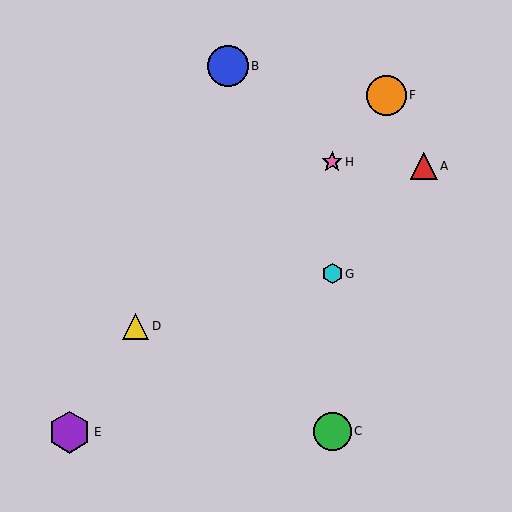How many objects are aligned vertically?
3 objects (C, G, H) are aligned vertically.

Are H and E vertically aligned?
No, H is at x≈332 and E is at x≈69.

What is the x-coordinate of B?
Object B is at x≈228.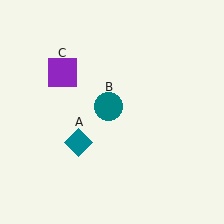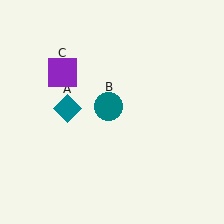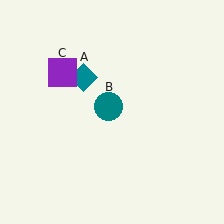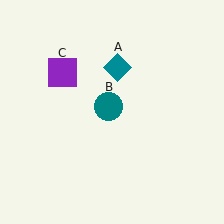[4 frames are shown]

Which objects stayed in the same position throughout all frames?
Teal circle (object B) and purple square (object C) remained stationary.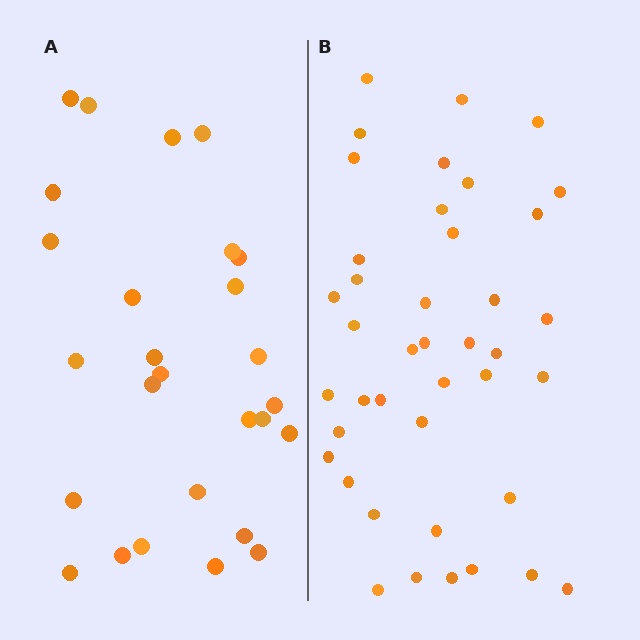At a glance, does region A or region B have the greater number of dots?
Region B (the right region) has more dots.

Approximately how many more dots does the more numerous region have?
Region B has approximately 15 more dots than region A.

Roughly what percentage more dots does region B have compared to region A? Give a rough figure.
About 50% more.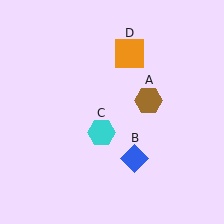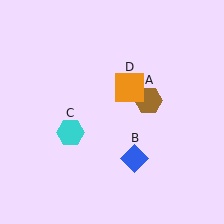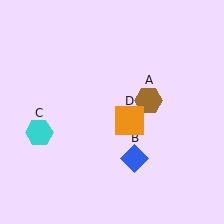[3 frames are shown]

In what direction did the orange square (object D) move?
The orange square (object D) moved down.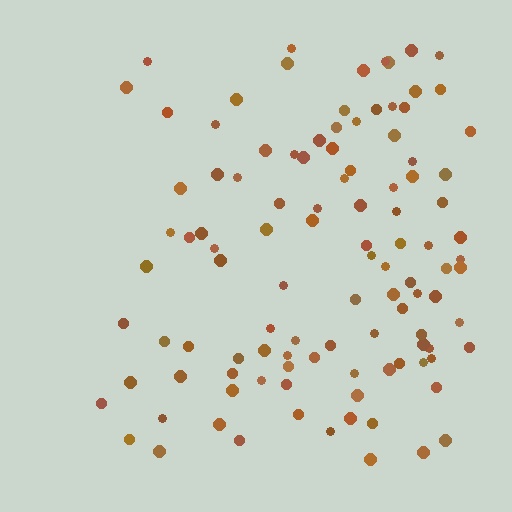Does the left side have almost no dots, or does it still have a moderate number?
Still a moderate number, just noticeably fewer than the right.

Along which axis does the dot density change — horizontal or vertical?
Horizontal.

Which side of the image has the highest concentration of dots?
The right.